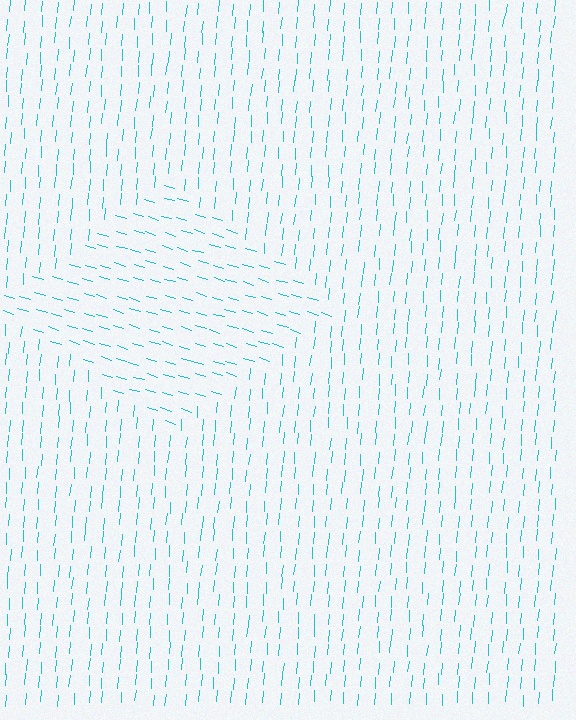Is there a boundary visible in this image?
Yes, there is a texture boundary formed by a change in line orientation.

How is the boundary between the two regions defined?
The boundary is defined purely by a change in line orientation (approximately 78 degrees difference). All lines are the same color and thickness.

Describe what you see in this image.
The image is filled with small cyan line segments. A diamond region in the image has lines oriented differently from the surrounding lines, creating a visible texture boundary.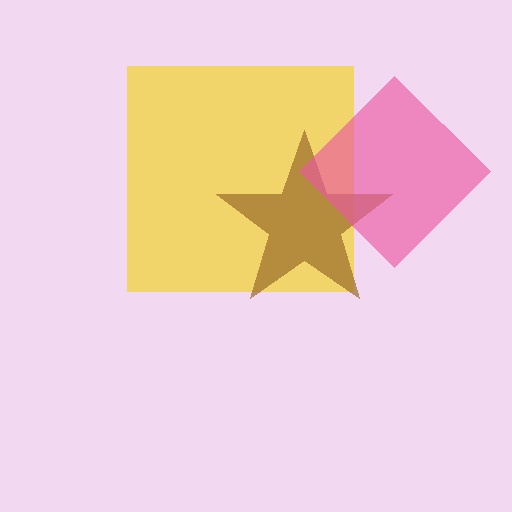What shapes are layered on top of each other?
The layered shapes are: a yellow square, a brown star, a pink diamond.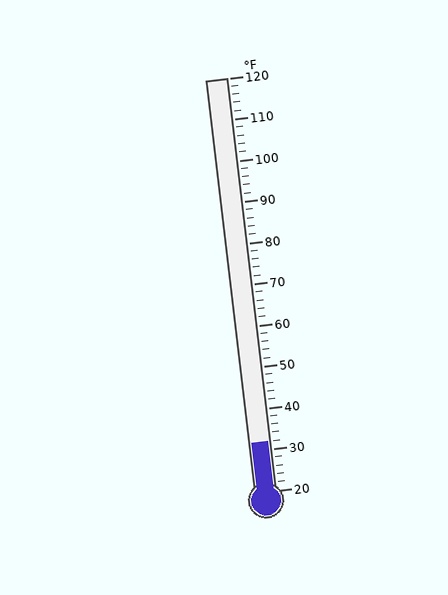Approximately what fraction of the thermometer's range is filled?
The thermometer is filled to approximately 10% of its range.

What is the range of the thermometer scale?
The thermometer scale ranges from 20°F to 120°F.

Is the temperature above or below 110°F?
The temperature is below 110°F.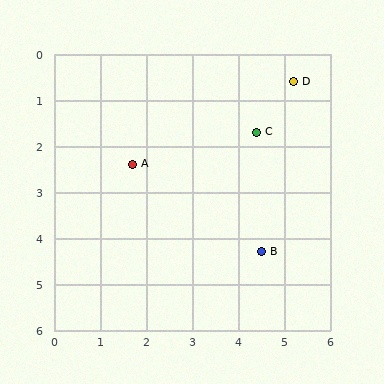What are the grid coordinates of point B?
Point B is at approximately (4.5, 4.3).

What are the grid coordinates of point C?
Point C is at approximately (4.4, 1.7).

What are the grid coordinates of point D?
Point D is at approximately (5.2, 0.6).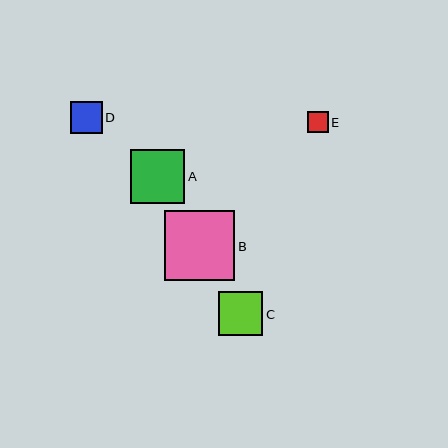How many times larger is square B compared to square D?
Square B is approximately 2.2 times the size of square D.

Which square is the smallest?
Square E is the smallest with a size of approximately 21 pixels.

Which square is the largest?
Square B is the largest with a size of approximately 70 pixels.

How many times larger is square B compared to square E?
Square B is approximately 3.3 times the size of square E.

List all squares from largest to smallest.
From largest to smallest: B, A, C, D, E.